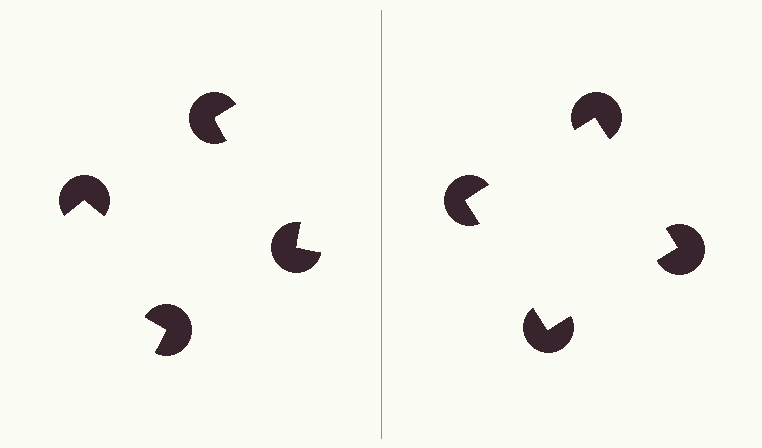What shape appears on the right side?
An illusory square.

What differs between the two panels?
The pac-man discs are positioned identically on both sides; only the wedge orientations differ. On the right they align to a square; on the left they are misaligned.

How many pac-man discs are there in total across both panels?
8 — 4 on each side.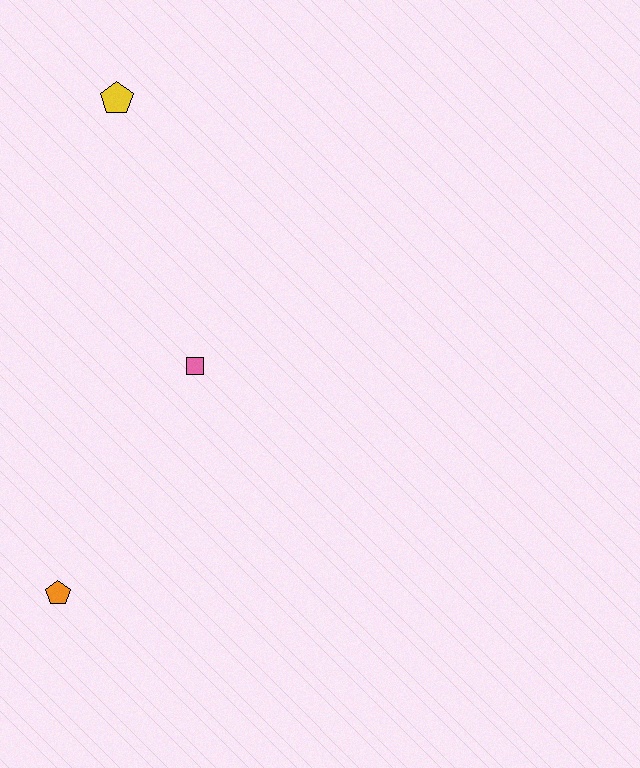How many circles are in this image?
There are no circles.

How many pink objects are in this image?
There is 1 pink object.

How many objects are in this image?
There are 3 objects.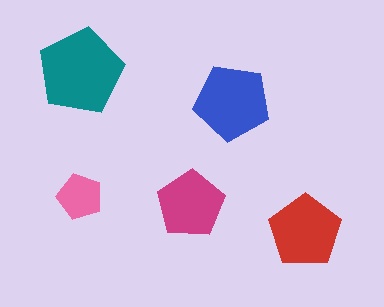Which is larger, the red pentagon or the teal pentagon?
The teal one.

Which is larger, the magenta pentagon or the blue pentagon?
The blue one.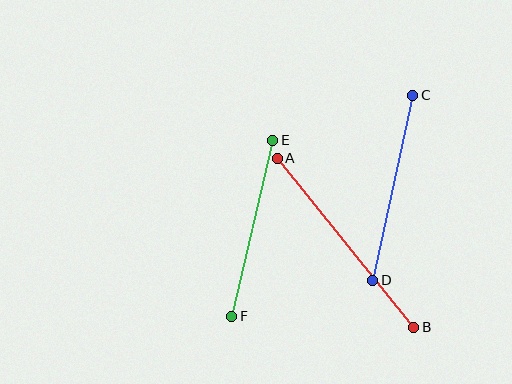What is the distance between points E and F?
The distance is approximately 181 pixels.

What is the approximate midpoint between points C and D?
The midpoint is at approximately (393, 188) pixels.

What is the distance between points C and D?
The distance is approximately 189 pixels.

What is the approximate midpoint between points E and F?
The midpoint is at approximately (252, 228) pixels.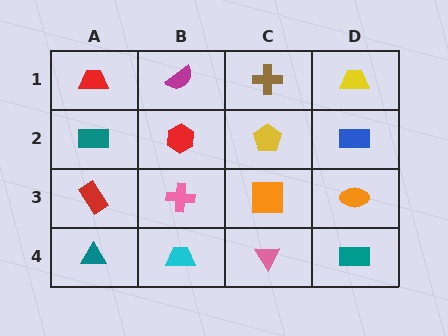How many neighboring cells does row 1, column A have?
2.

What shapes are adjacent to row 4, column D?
An orange ellipse (row 3, column D), a pink triangle (row 4, column C).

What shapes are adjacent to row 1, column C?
A yellow pentagon (row 2, column C), a magenta semicircle (row 1, column B), a yellow trapezoid (row 1, column D).